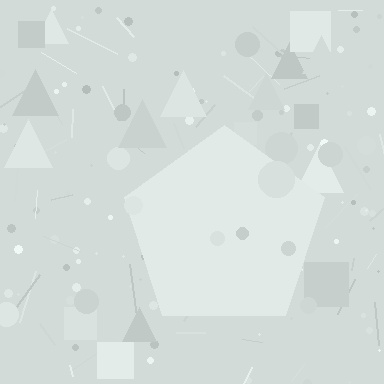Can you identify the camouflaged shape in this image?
The camouflaged shape is a pentagon.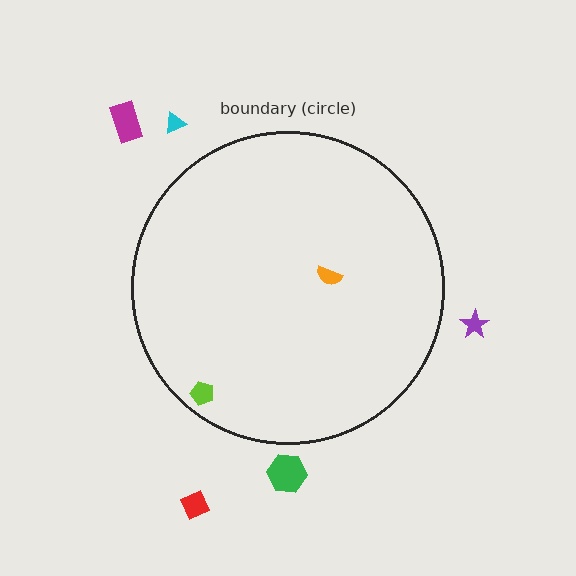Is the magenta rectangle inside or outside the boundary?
Outside.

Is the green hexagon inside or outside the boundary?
Outside.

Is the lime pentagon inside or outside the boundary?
Inside.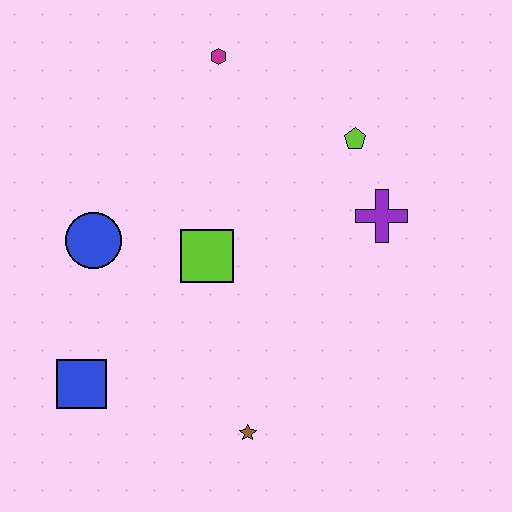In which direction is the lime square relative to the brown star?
The lime square is above the brown star.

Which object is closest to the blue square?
The blue circle is closest to the blue square.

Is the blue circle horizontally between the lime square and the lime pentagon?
No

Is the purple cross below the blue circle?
No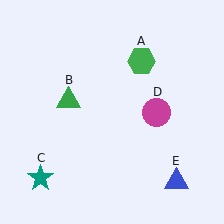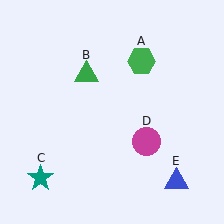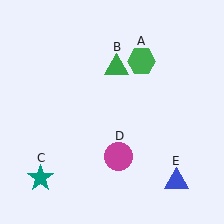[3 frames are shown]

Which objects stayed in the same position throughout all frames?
Green hexagon (object A) and teal star (object C) and blue triangle (object E) remained stationary.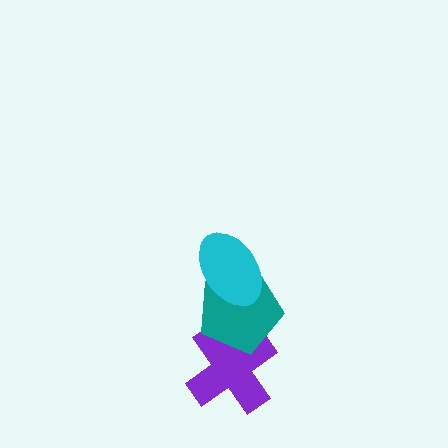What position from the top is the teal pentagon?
The teal pentagon is 2nd from the top.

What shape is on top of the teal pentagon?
The cyan ellipse is on top of the teal pentagon.